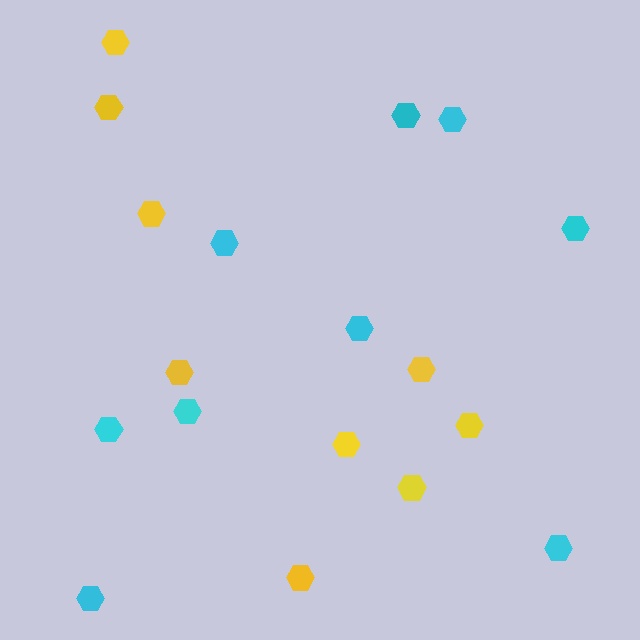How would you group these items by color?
There are 2 groups: one group of yellow hexagons (9) and one group of cyan hexagons (9).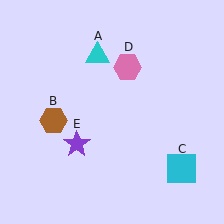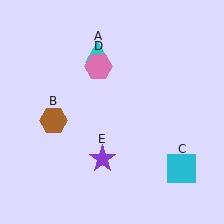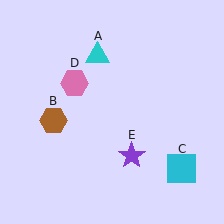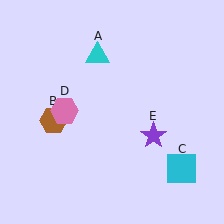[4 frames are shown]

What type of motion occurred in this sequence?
The pink hexagon (object D), purple star (object E) rotated counterclockwise around the center of the scene.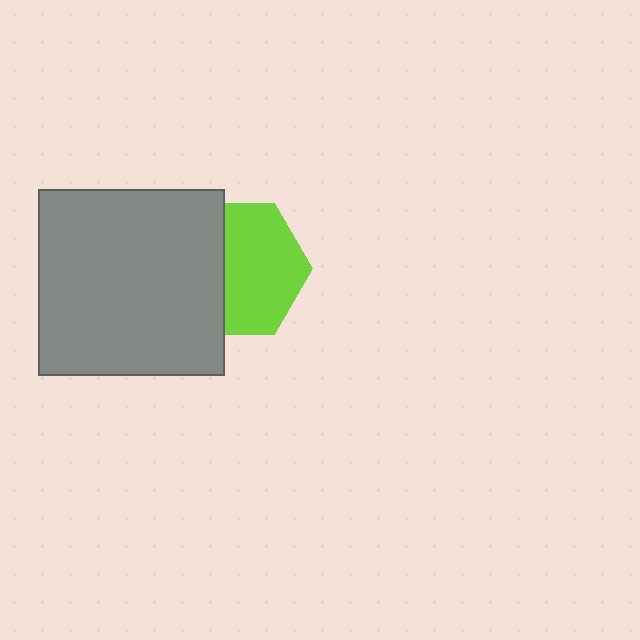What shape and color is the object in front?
The object in front is a gray square.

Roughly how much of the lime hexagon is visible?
About half of it is visible (roughly 60%).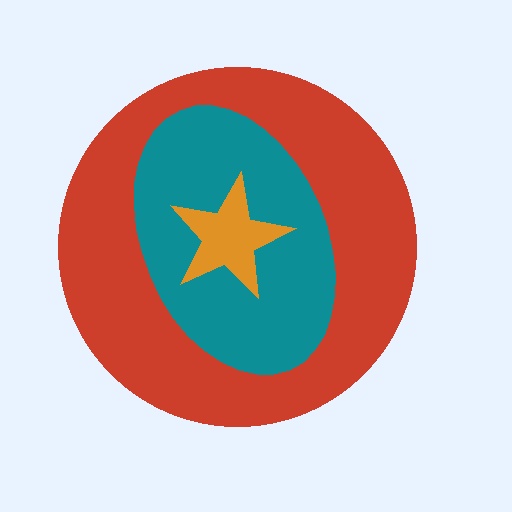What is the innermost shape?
The orange star.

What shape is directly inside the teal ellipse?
The orange star.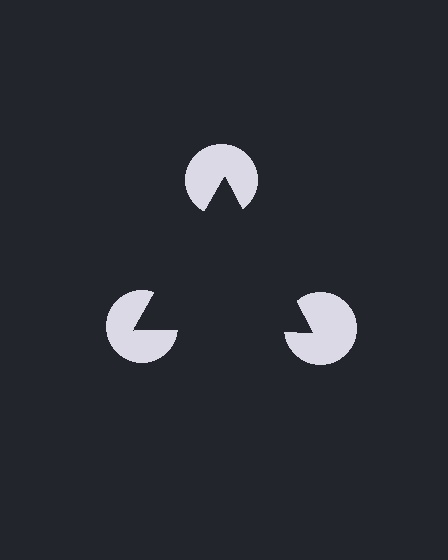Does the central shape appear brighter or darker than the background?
It typically appears slightly darker than the background, even though no actual brightness change is drawn.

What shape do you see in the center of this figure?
An illusory triangle — its edges are inferred from the aligned wedge cuts in the pac-man discs, not physically drawn.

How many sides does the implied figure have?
3 sides.